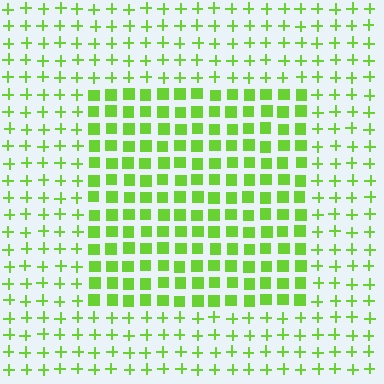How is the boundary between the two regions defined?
The boundary is defined by a change in element shape: squares inside vs. plus signs outside. All elements share the same color and spacing.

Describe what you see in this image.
The image is filled with small lime elements arranged in a uniform grid. A rectangle-shaped region contains squares, while the surrounding area contains plus signs. The boundary is defined purely by the change in element shape.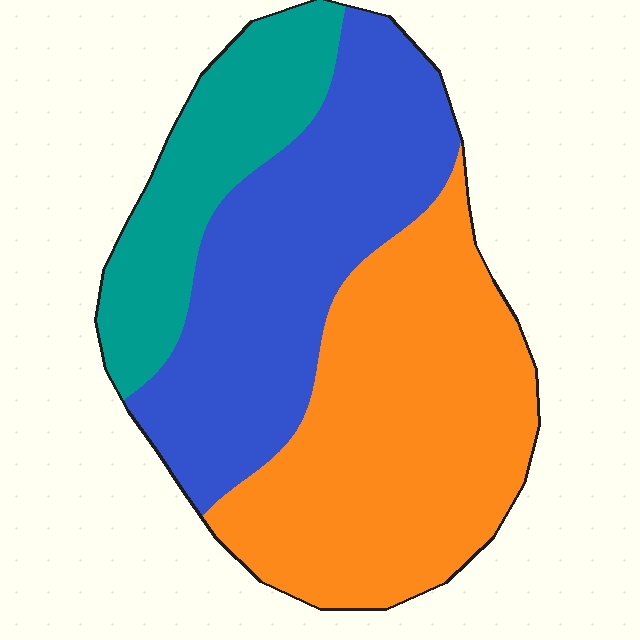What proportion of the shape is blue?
Blue takes up about three eighths (3/8) of the shape.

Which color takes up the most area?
Orange, at roughly 45%.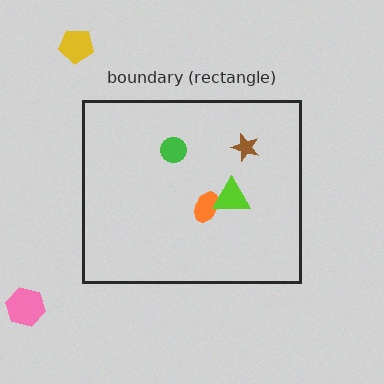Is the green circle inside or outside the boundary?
Inside.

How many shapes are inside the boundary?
4 inside, 2 outside.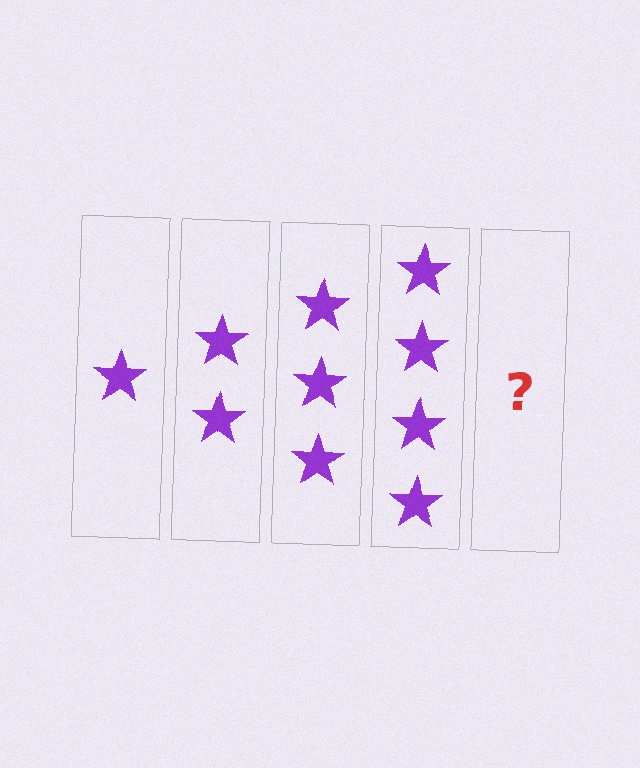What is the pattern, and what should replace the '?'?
The pattern is that each step adds one more star. The '?' should be 5 stars.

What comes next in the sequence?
The next element should be 5 stars.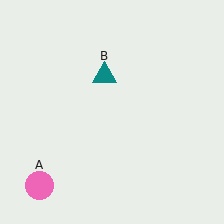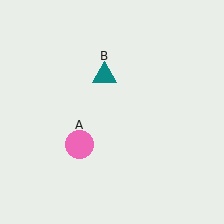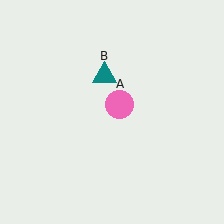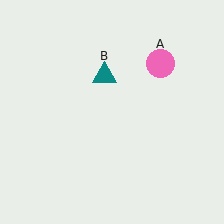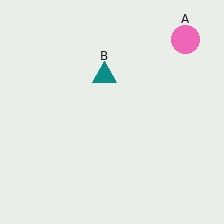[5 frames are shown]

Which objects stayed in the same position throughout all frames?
Teal triangle (object B) remained stationary.